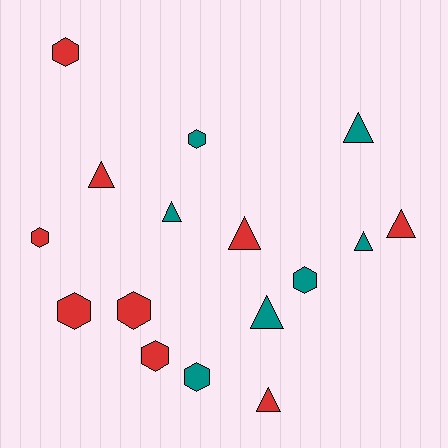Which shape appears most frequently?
Hexagon, with 8 objects.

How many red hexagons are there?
There are 5 red hexagons.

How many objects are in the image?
There are 16 objects.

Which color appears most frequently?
Red, with 9 objects.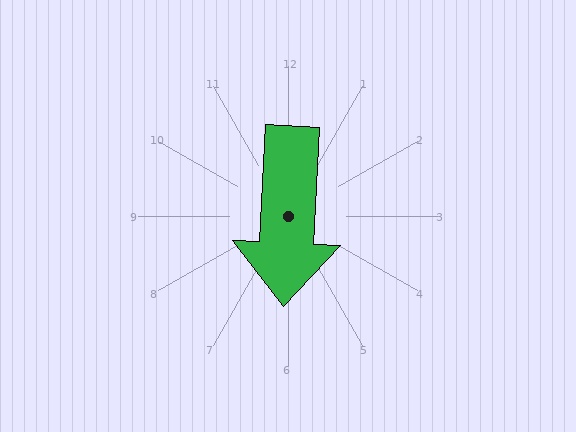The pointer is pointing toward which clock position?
Roughly 6 o'clock.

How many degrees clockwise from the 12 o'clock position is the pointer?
Approximately 183 degrees.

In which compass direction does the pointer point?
South.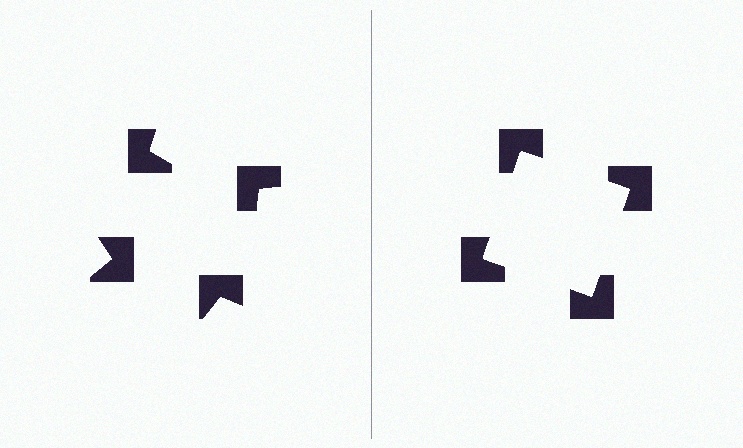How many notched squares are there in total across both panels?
8 — 4 on each side.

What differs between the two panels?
The notched squares are positioned identically on both sides; only the wedge orientations differ. On the right they align to a square; on the left they are misaligned.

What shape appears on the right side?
An illusory square.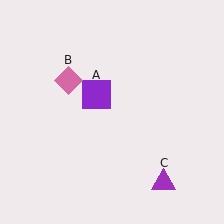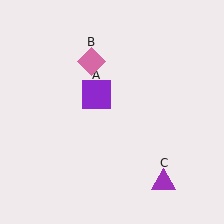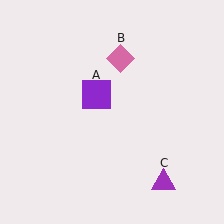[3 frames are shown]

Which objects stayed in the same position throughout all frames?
Purple square (object A) and purple triangle (object C) remained stationary.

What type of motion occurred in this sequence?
The pink diamond (object B) rotated clockwise around the center of the scene.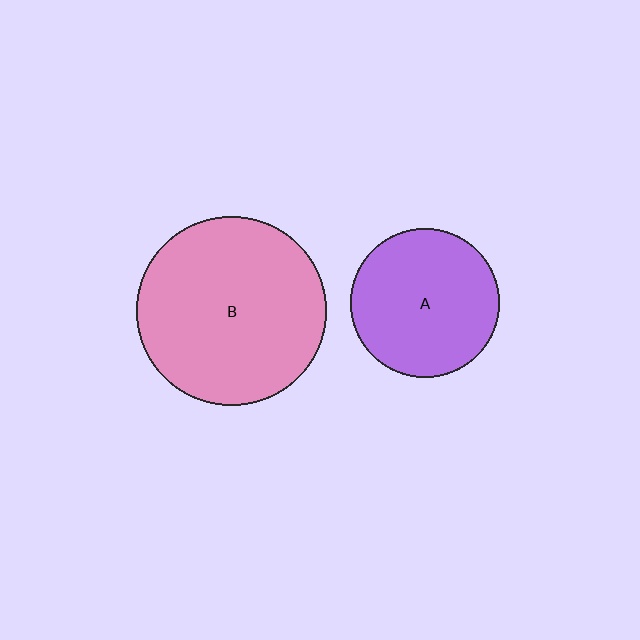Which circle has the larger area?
Circle B (pink).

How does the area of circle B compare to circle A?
Approximately 1.6 times.